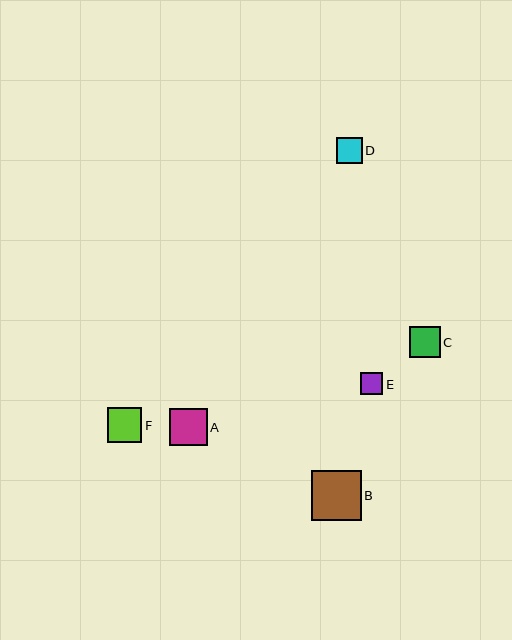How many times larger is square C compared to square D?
Square C is approximately 1.2 times the size of square D.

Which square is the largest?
Square B is the largest with a size of approximately 50 pixels.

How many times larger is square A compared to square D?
Square A is approximately 1.4 times the size of square D.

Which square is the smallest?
Square E is the smallest with a size of approximately 22 pixels.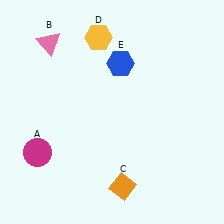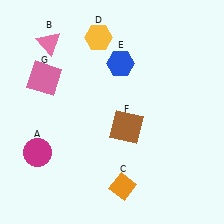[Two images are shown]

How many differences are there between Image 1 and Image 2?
There are 2 differences between the two images.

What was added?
A brown square (F), a pink square (G) were added in Image 2.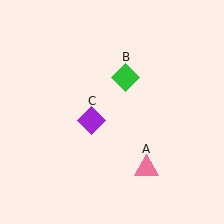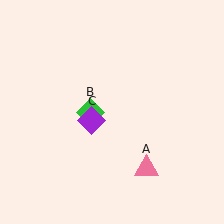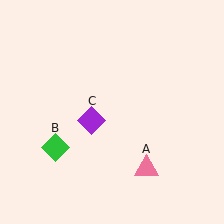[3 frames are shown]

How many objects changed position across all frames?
1 object changed position: green diamond (object B).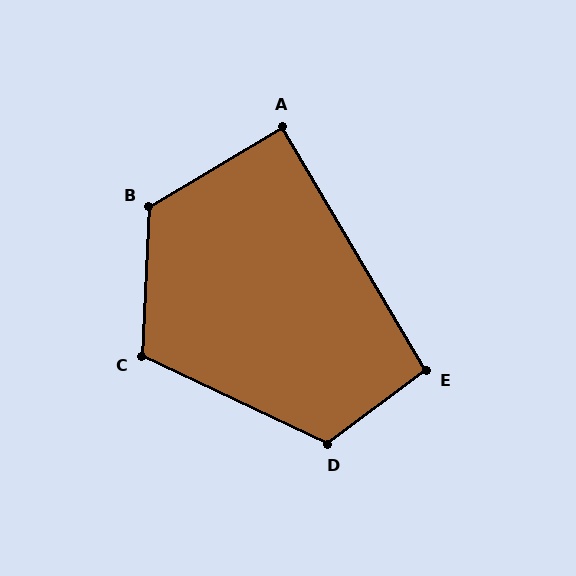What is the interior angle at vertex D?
Approximately 118 degrees (obtuse).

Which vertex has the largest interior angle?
B, at approximately 123 degrees.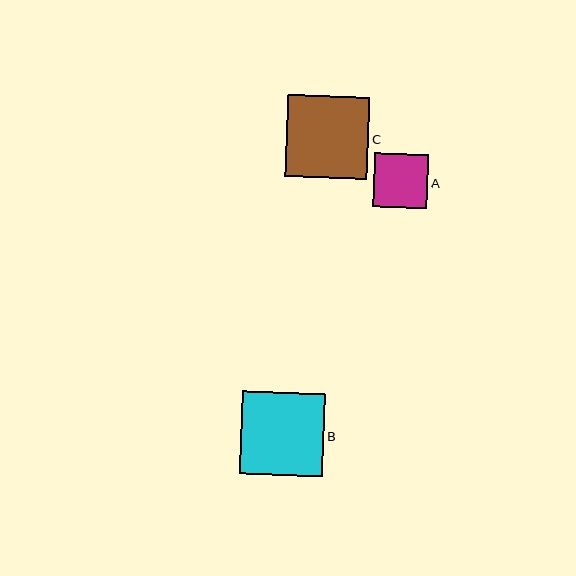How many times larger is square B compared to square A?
Square B is approximately 1.6 times the size of square A.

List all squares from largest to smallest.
From largest to smallest: B, C, A.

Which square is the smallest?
Square A is the smallest with a size of approximately 54 pixels.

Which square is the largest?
Square B is the largest with a size of approximately 84 pixels.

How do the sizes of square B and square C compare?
Square B and square C are approximately the same size.